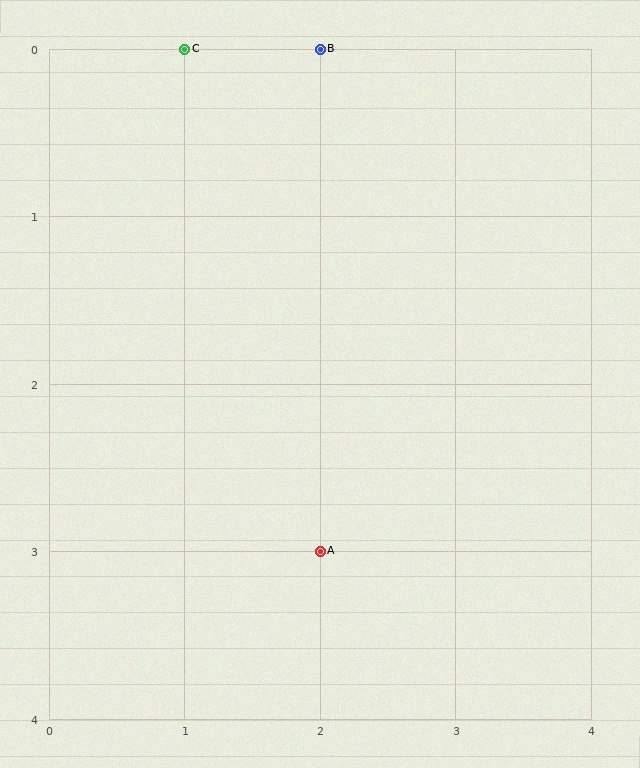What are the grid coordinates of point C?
Point C is at grid coordinates (1, 0).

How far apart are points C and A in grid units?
Points C and A are 1 column and 3 rows apart (about 3.2 grid units diagonally).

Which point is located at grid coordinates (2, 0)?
Point B is at (2, 0).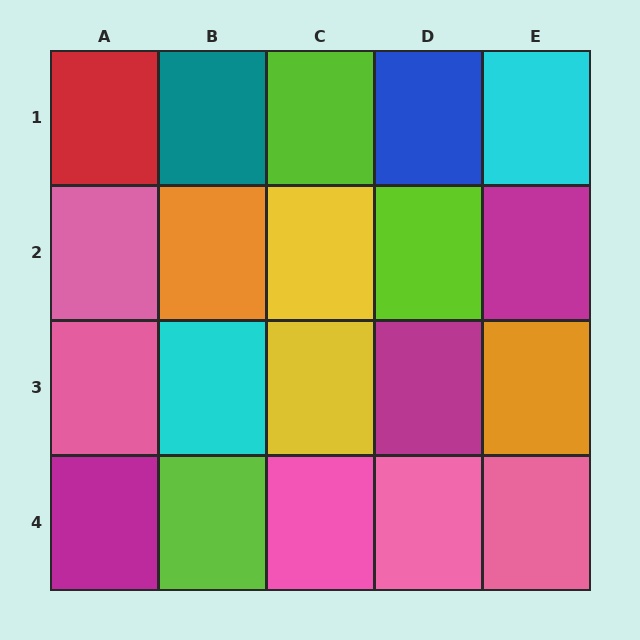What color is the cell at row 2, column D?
Lime.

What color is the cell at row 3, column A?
Pink.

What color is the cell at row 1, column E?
Cyan.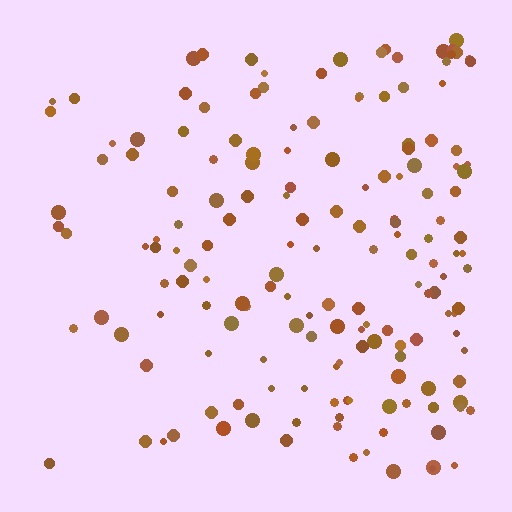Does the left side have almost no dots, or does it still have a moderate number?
Still a moderate number, just noticeably fewer than the right.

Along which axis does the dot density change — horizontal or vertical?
Horizontal.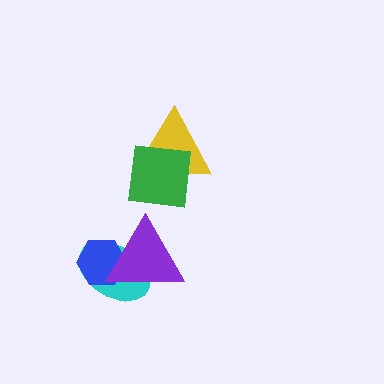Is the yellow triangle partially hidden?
Yes, it is partially covered by another shape.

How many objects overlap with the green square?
1 object overlaps with the green square.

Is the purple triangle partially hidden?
No, no other shape covers it.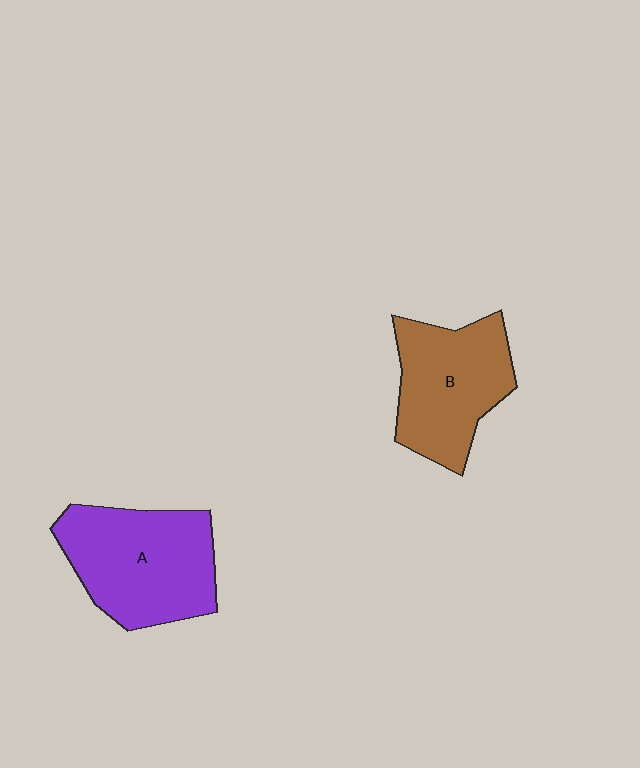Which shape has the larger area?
Shape A (purple).